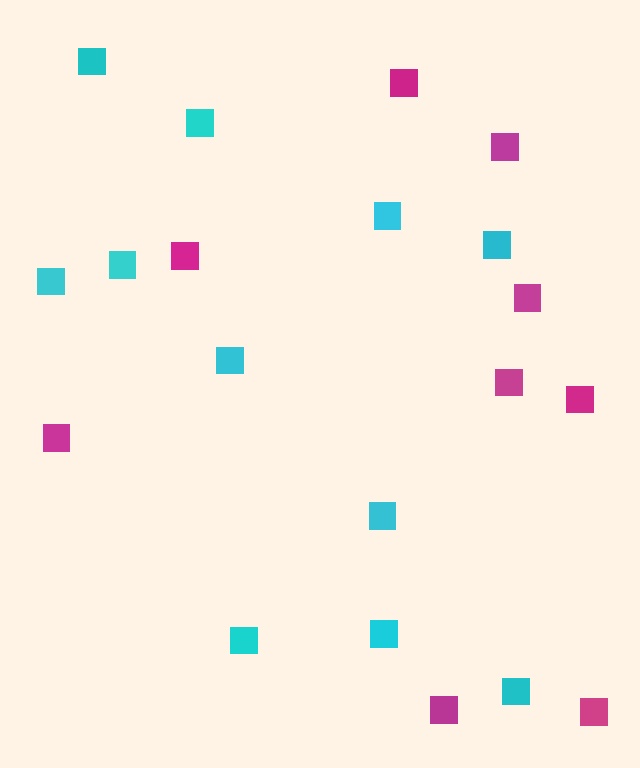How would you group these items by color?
There are 2 groups: one group of cyan squares (11) and one group of magenta squares (9).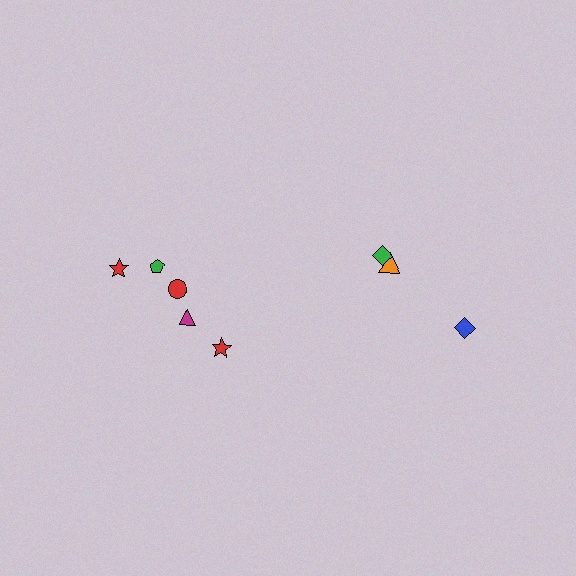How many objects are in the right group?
There are 3 objects.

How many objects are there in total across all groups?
There are 8 objects.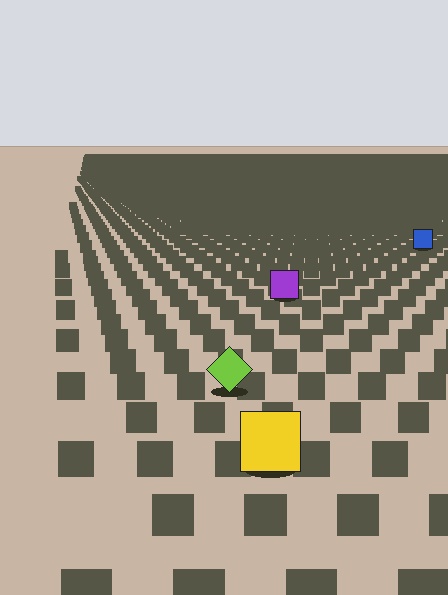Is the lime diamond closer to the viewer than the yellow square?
No. The yellow square is closer — you can tell from the texture gradient: the ground texture is coarser near it.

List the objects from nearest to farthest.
From nearest to farthest: the yellow square, the lime diamond, the purple square, the blue square.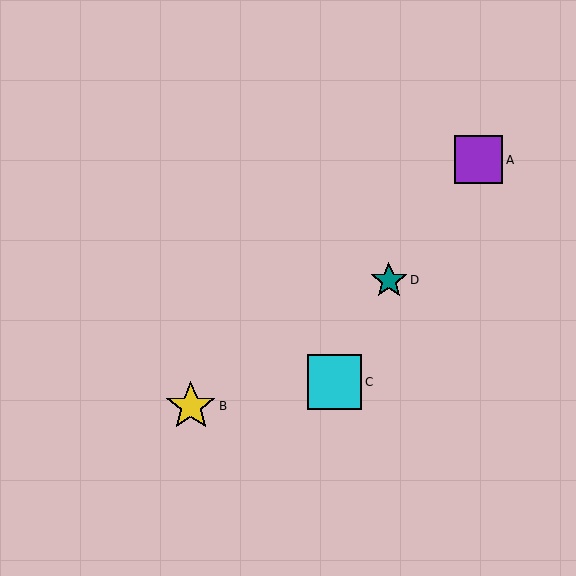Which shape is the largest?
The cyan square (labeled C) is the largest.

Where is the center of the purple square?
The center of the purple square is at (479, 160).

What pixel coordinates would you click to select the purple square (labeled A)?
Click at (479, 160) to select the purple square A.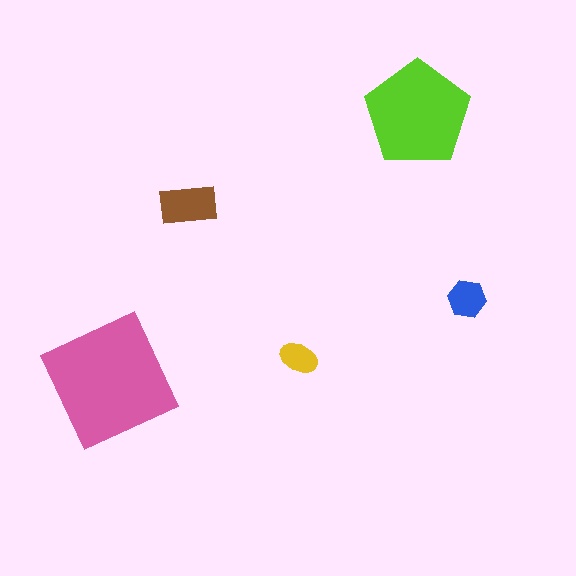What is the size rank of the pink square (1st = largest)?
1st.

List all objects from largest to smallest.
The pink square, the lime pentagon, the brown rectangle, the blue hexagon, the yellow ellipse.